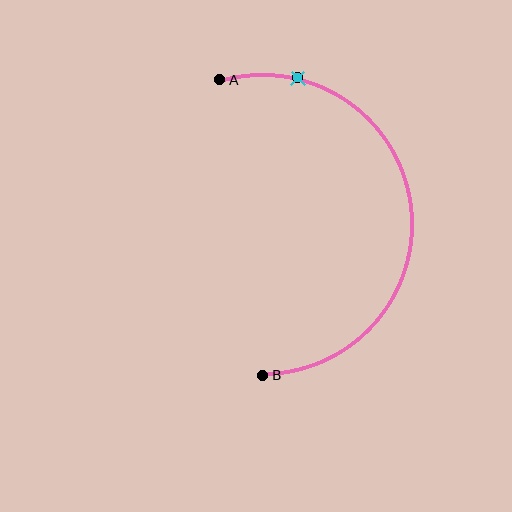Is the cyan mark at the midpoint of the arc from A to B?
No. The cyan mark lies on the arc but is closer to endpoint A. The arc midpoint would be at the point on the curve equidistant along the arc from both A and B.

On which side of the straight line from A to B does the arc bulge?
The arc bulges to the right of the straight line connecting A and B.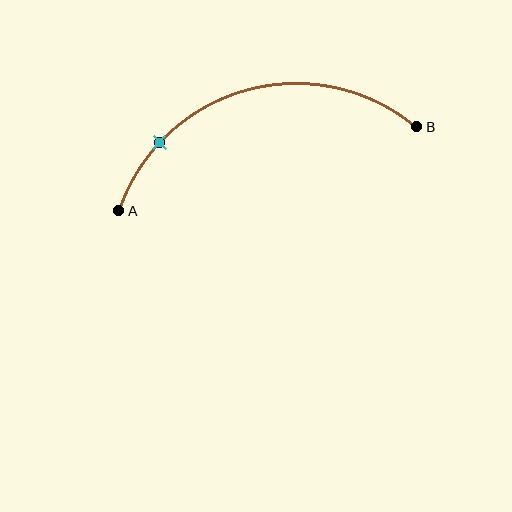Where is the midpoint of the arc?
The arc midpoint is the point on the curve farthest from the straight line joining A and B. It sits above that line.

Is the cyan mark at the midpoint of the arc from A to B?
No. The cyan mark lies on the arc but is closer to endpoint A. The arc midpoint would be at the point on the curve equidistant along the arc from both A and B.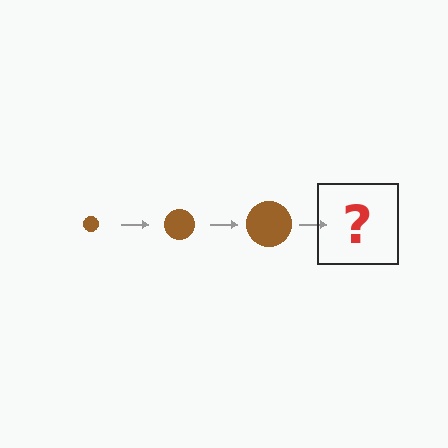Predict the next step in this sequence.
The next step is a brown circle, larger than the previous one.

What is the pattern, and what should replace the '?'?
The pattern is that the circle gets progressively larger each step. The '?' should be a brown circle, larger than the previous one.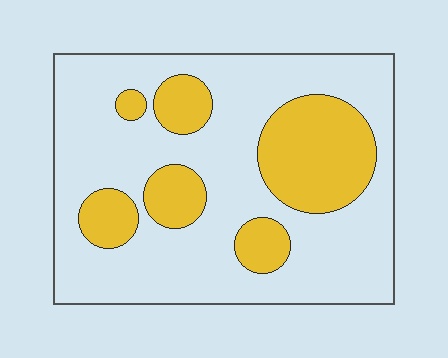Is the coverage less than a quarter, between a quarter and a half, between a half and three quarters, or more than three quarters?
Between a quarter and a half.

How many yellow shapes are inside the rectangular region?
6.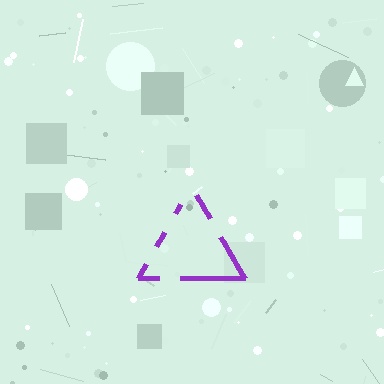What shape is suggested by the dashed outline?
The dashed outline suggests a triangle.